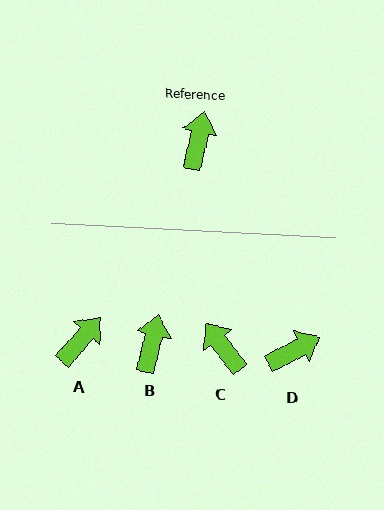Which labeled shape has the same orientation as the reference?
B.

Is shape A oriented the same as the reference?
No, it is off by about 28 degrees.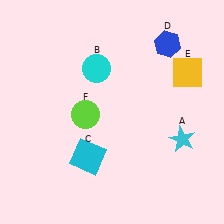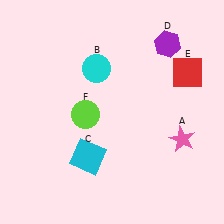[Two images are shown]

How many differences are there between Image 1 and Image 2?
There are 3 differences between the two images.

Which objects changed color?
A changed from cyan to pink. D changed from blue to purple. E changed from yellow to red.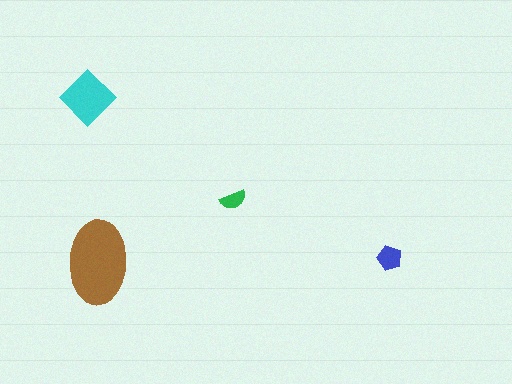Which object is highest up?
The cyan diamond is topmost.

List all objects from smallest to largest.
The green semicircle, the blue pentagon, the cyan diamond, the brown ellipse.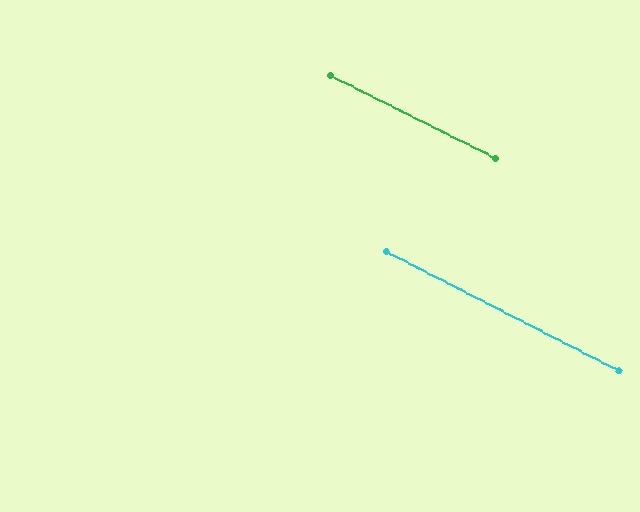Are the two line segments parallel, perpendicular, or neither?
Parallel — their directions differ by only 0.8°.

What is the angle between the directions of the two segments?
Approximately 1 degree.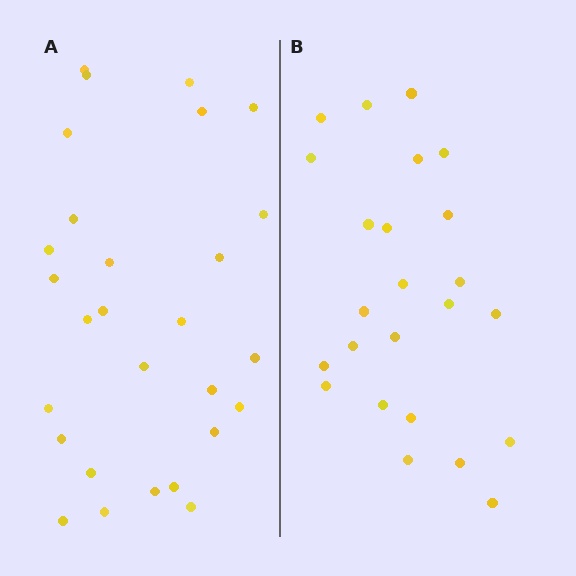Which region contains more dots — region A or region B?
Region A (the left region) has more dots.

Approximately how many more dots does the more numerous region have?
Region A has about 4 more dots than region B.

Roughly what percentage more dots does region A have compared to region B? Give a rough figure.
About 15% more.